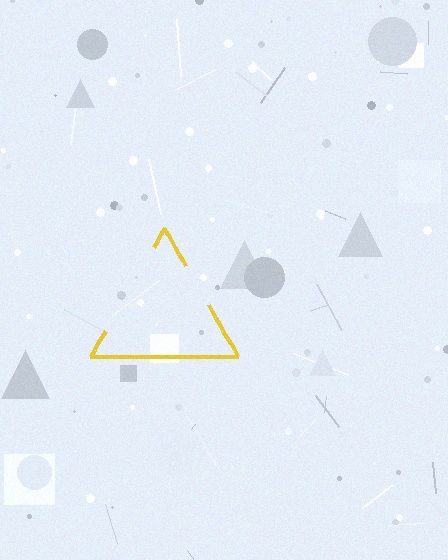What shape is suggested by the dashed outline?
The dashed outline suggests a triangle.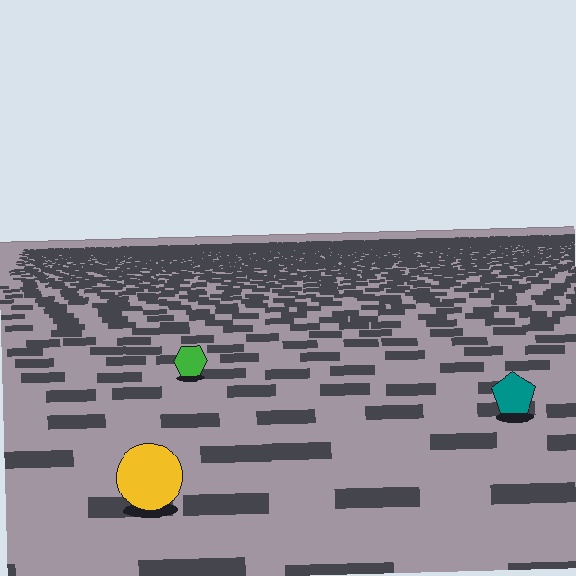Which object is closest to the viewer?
The yellow circle is closest. The texture marks near it are larger and more spread out.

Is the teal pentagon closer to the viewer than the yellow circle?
No. The yellow circle is closer — you can tell from the texture gradient: the ground texture is coarser near it.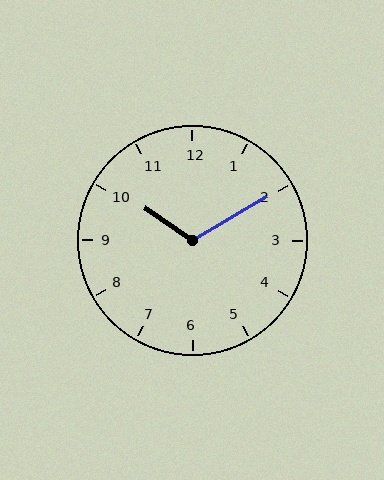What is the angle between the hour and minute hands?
Approximately 115 degrees.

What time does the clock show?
10:10.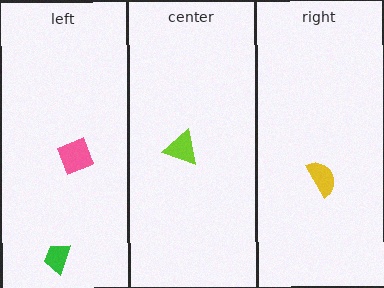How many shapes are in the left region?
2.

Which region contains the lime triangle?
The center region.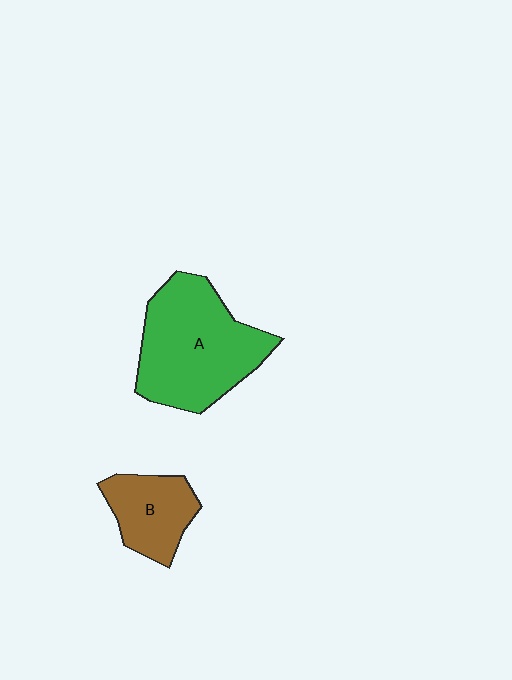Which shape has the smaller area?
Shape B (brown).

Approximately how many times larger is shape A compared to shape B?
Approximately 2.0 times.